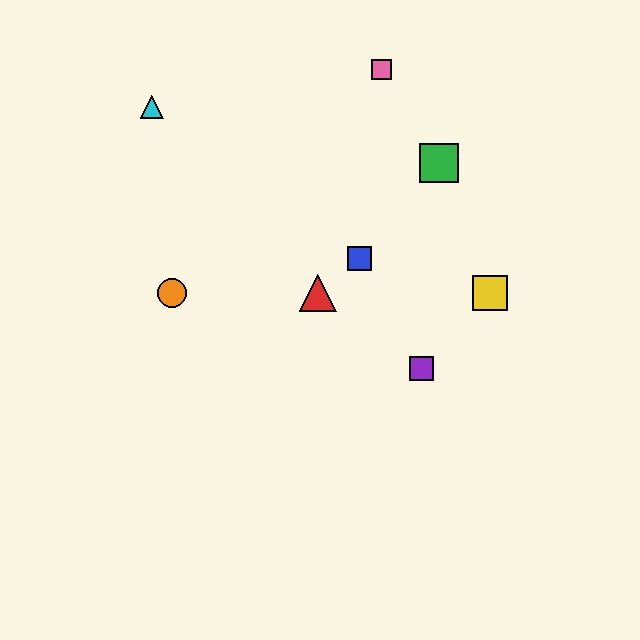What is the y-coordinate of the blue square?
The blue square is at y≈259.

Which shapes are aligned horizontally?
The red triangle, the yellow square, the orange circle are aligned horizontally.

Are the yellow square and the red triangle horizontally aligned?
Yes, both are at y≈293.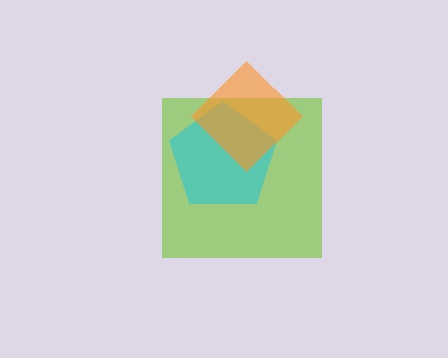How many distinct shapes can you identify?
There are 3 distinct shapes: a lime square, a cyan pentagon, an orange diamond.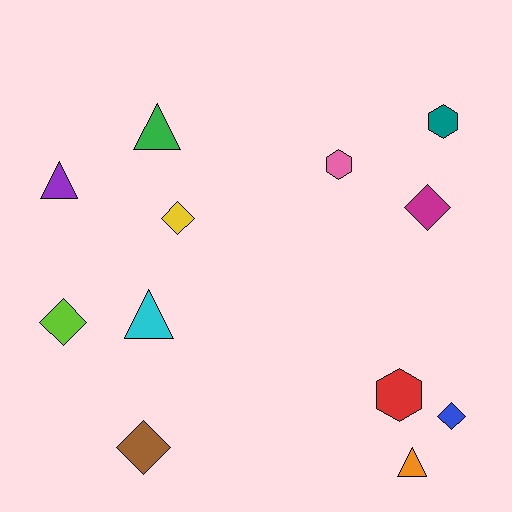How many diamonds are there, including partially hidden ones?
There are 5 diamonds.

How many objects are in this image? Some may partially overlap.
There are 12 objects.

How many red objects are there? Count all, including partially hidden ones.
There is 1 red object.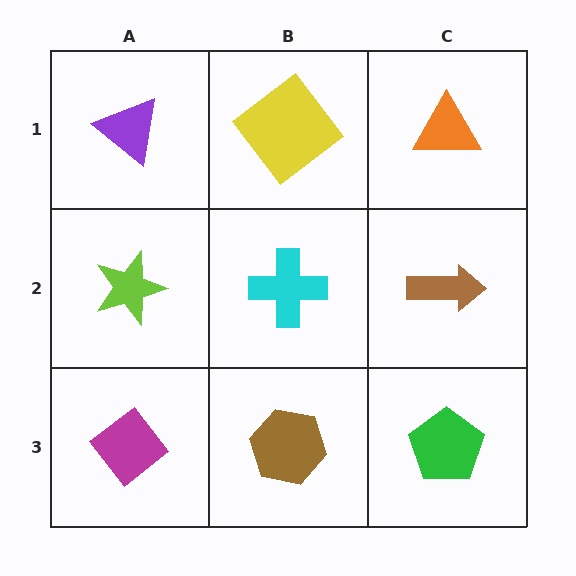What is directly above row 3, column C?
A brown arrow.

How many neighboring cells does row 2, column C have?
3.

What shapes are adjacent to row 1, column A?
A lime star (row 2, column A), a yellow diamond (row 1, column B).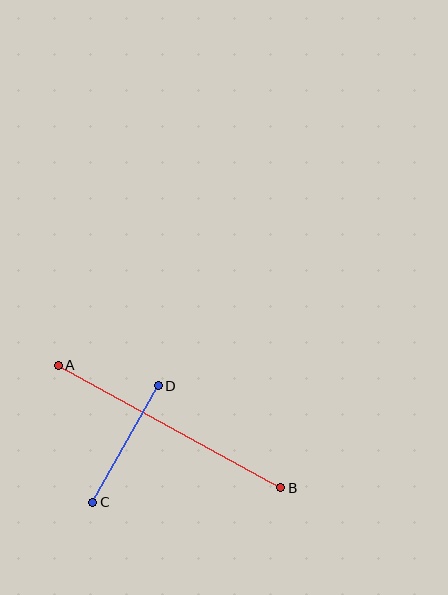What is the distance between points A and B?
The distance is approximately 254 pixels.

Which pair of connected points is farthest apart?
Points A and B are farthest apart.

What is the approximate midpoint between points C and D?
The midpoint is at approximately (125, 444) pixels.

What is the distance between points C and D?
The distance is approximately 133 pixels.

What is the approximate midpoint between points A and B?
The midpoint is at approximately (170, 427) pixels.